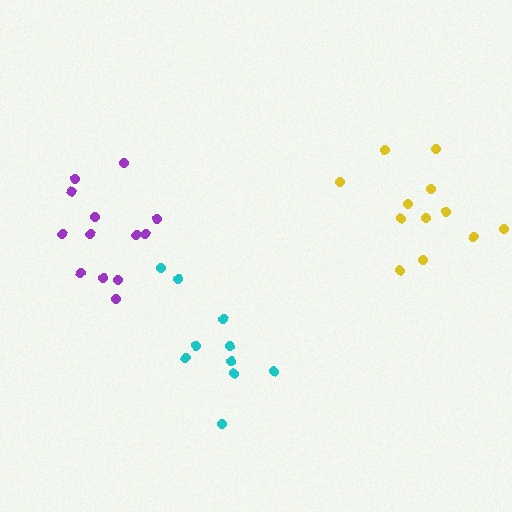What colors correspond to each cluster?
The clusters are colored: cyan, purple, yellow.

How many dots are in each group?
Group 1: 10 dots, Group 2: 13 dots, Group 3: 12 dots (35 total).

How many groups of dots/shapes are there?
There are 3 groups.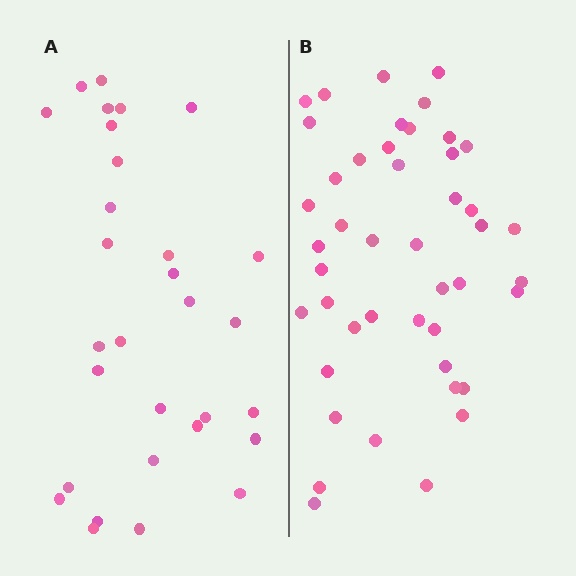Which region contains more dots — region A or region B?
Region B (the right region) has more dots.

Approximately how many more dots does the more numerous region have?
Region B has approximately 15 more dots than region A.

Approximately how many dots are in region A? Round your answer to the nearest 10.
About 30 dots.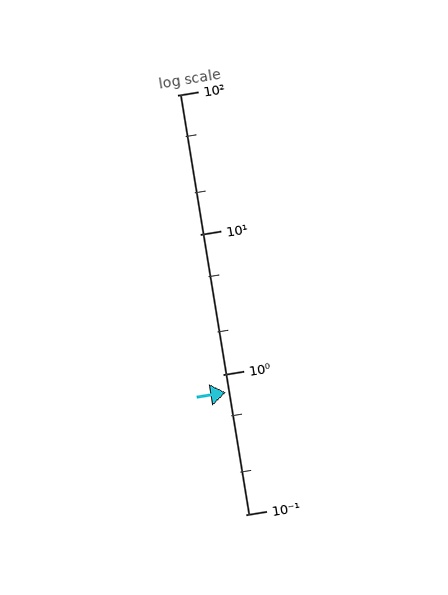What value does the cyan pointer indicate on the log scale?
The pointer indicates approximately 0.75.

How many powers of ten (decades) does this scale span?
The scale spans 3 decades, from 0.1 to 100.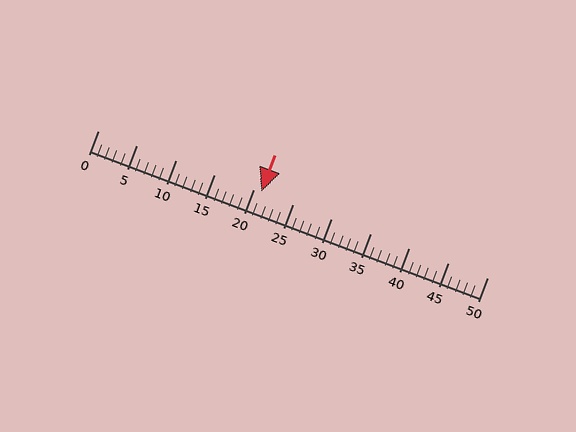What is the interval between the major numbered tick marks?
The major tick marks are spaced 5 units apart.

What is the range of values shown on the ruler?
The ruler shows values from 0 to 50.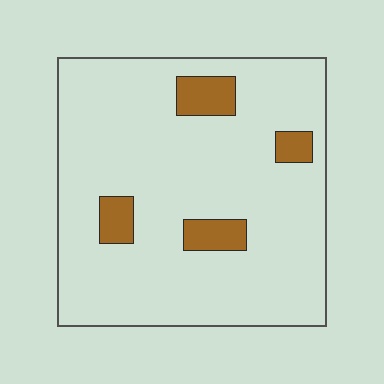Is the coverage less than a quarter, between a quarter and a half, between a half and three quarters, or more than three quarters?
Less than a quarter.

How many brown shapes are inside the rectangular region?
4.